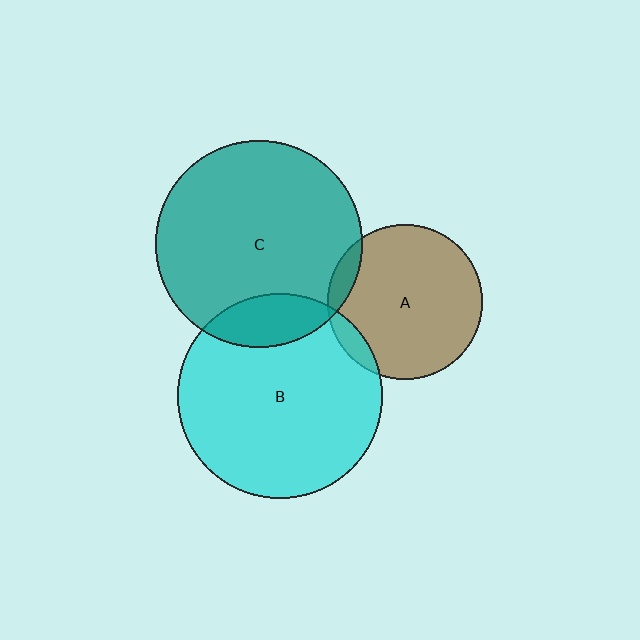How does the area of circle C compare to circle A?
Approximately 1.8 times.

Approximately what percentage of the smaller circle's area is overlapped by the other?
Approximately 10%.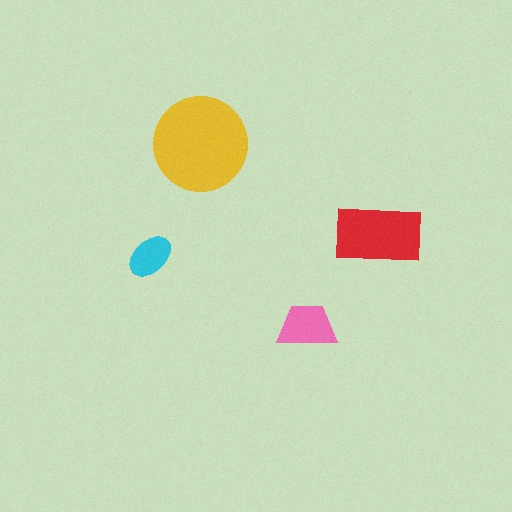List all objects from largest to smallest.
The yellow circle, the red rectangle, the pink trapezoid, the cyan ellipse.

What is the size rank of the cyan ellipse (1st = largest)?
4th.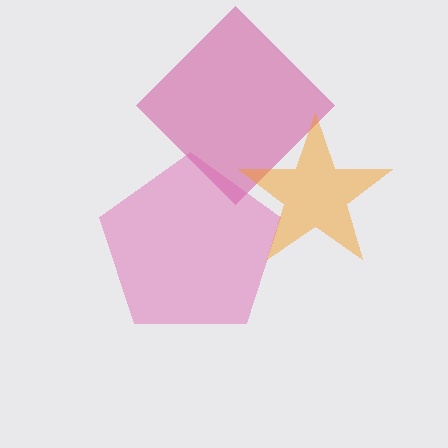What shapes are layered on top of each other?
The layered shapes are: a magenta diamond, a pink pentagon, an orange star.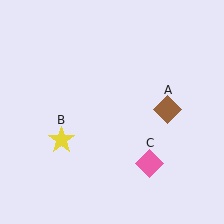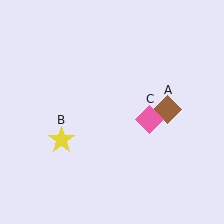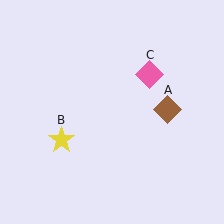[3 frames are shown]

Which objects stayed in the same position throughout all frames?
Brown diamond (object A) and yellow star (object B) remained stationary.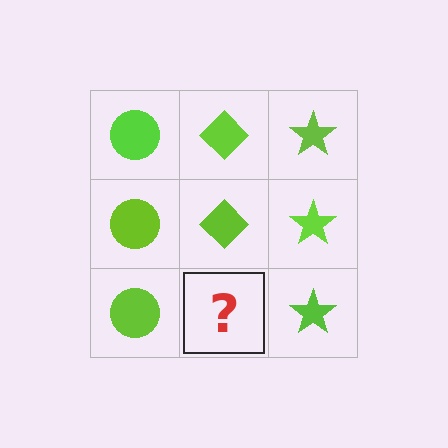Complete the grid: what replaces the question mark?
The question mark should be replaced with a lime diamond.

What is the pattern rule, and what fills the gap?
The rule is that each column has a consistent shape. The gap should be filled with a lime diamond.